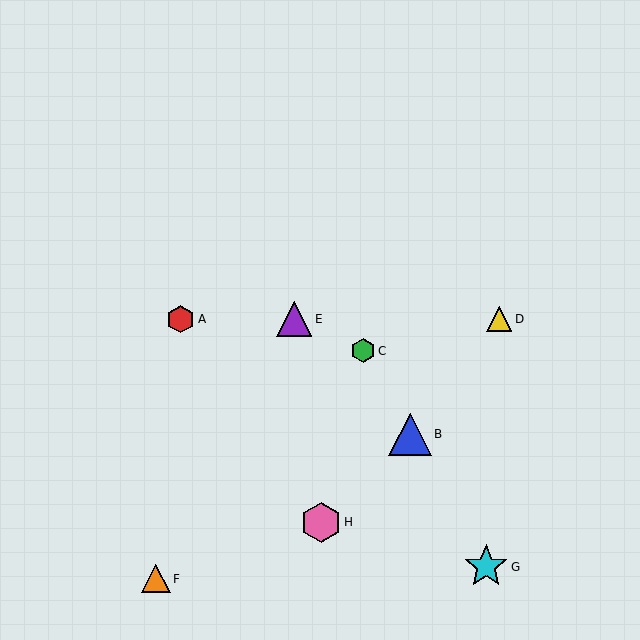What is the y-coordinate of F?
Object F is at y≈579.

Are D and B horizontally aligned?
No, D is at y≈319 and B is at y≈434.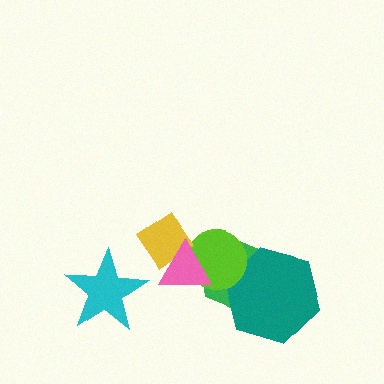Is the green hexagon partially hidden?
Yes, it is partially covered by another shape.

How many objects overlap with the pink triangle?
3 objects overlap with the pink triangle.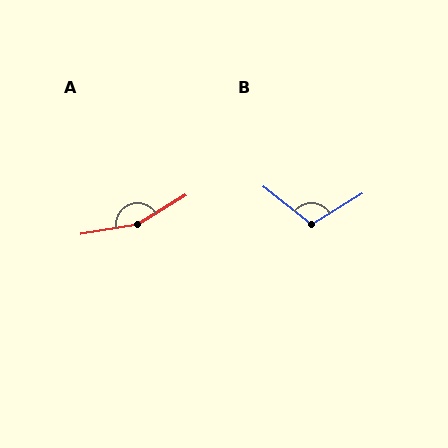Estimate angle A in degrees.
Approximately 159 degrees.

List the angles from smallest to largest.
B (110°), A (159°).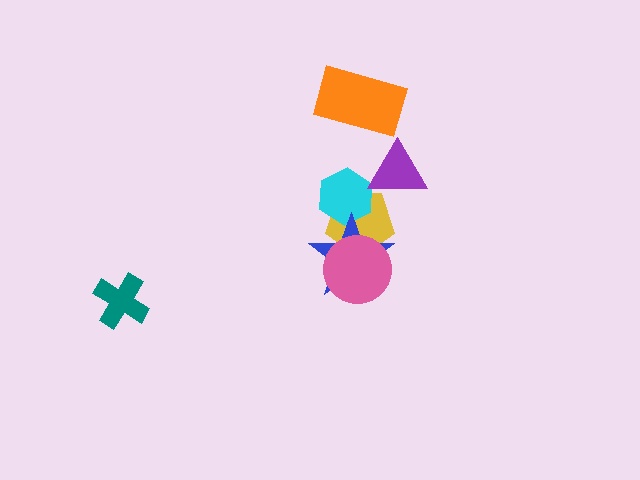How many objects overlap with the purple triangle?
1 object overlaps with the purple triangle.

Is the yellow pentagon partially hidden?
Yes, it is partially covered by another shape.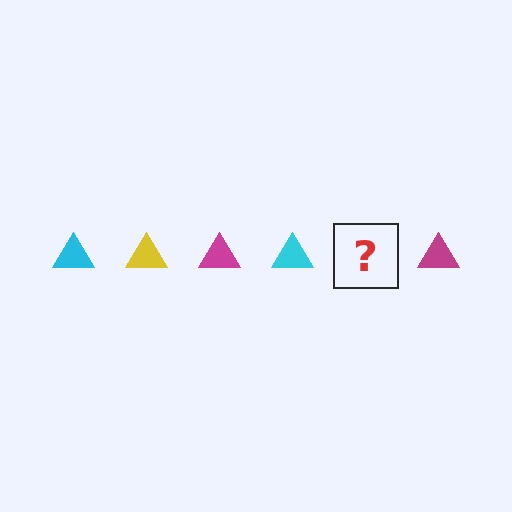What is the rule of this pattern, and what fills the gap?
The rule is that the pattern cycles through cyan, yellow, magenta triangles. The gap should be filled with a yellow triangle.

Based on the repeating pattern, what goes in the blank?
The blank should be a yellow triangle.